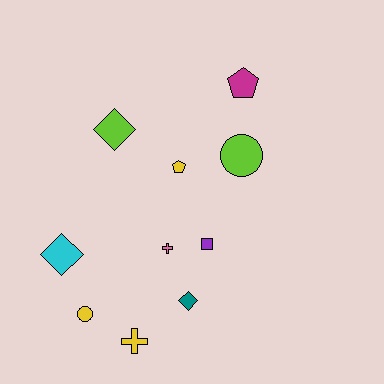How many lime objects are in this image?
There are 2 lime objects.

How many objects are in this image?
There are 10 objects.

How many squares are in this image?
There is 1 square.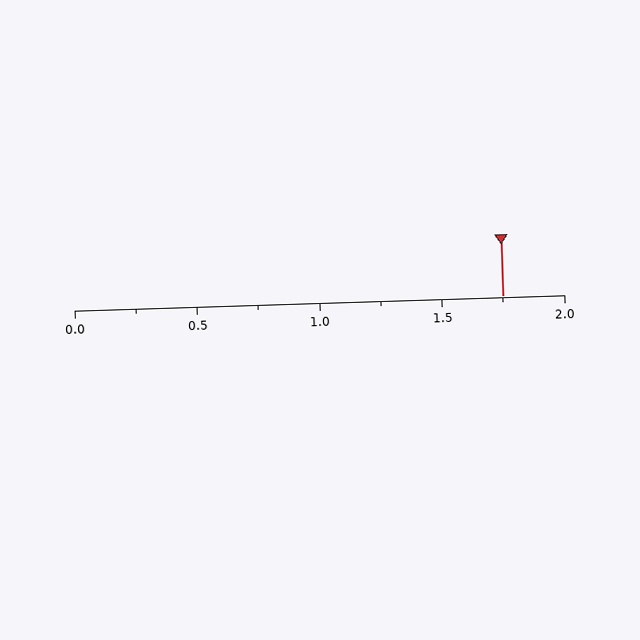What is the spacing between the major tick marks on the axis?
The major ticks are spaced 0.5 apart.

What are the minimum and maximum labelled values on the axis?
The axis runs from 0.0 to 2.0.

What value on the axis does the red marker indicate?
The marker indicates approximately 1.75.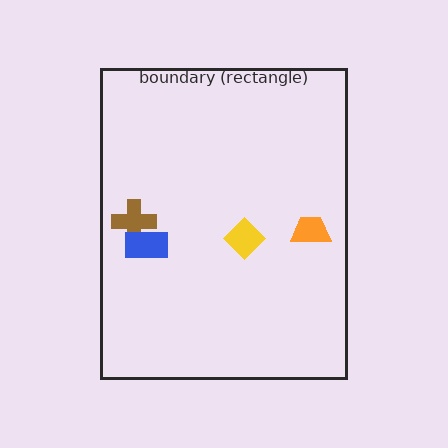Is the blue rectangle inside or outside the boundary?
Inside.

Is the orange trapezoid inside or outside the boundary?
Inside.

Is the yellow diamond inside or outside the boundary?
Inside.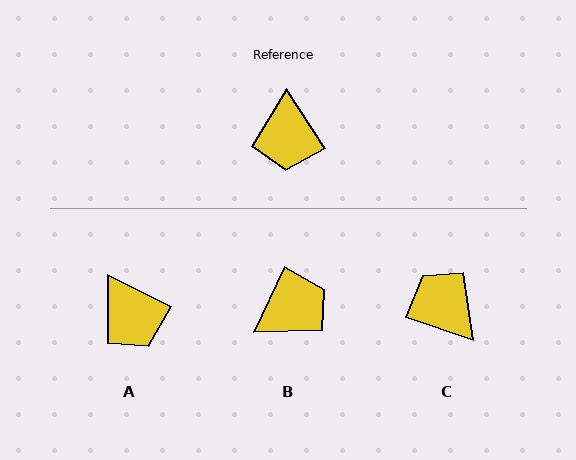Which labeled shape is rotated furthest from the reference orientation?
C, about 141 degrees away.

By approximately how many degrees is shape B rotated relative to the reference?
Approximately 122 degrees counter-clockwise.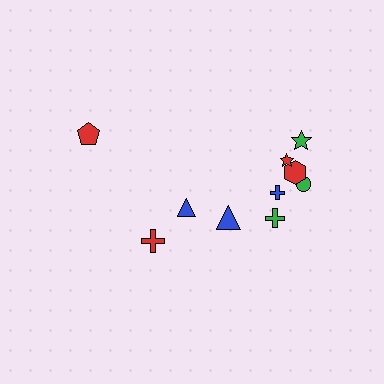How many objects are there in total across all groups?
There are 10 objects.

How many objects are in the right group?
There are 7 objects.